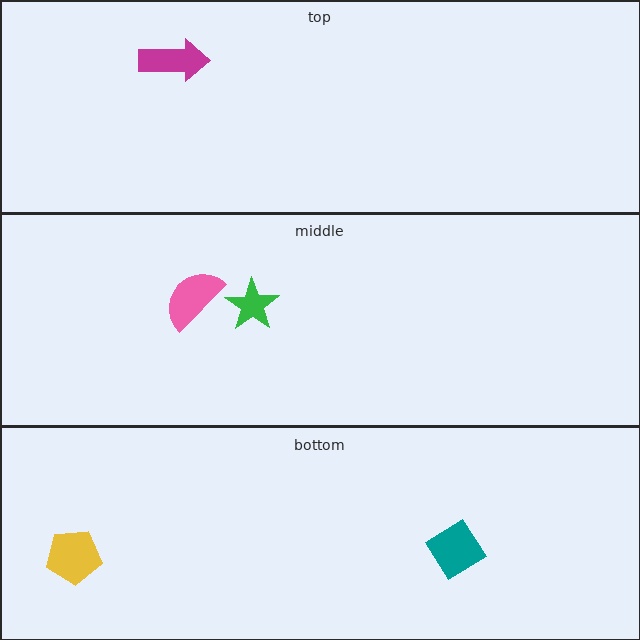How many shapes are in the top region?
1.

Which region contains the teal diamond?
The bottom region.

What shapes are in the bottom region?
The teal diamond, the yellow pentagon.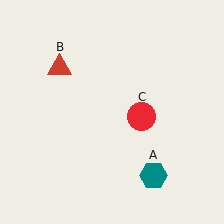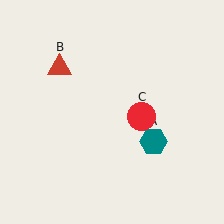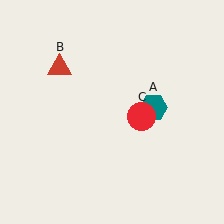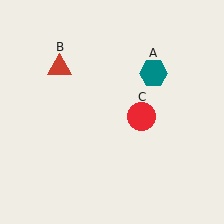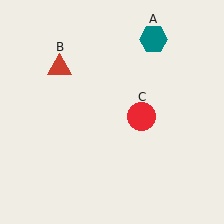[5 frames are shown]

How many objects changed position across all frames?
1 object changed position: teal hexagon (object A).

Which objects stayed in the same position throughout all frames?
Red triangle (object B) and red circle (object C) remained stationary.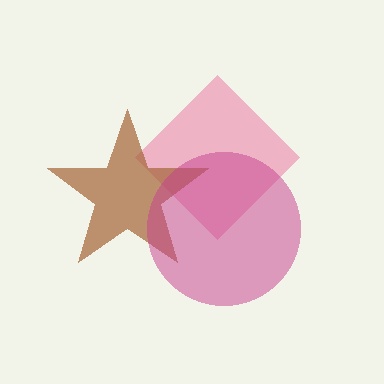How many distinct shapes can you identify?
There are 3 distinct shapes: a pink diamond, a brown star, a magenta circle.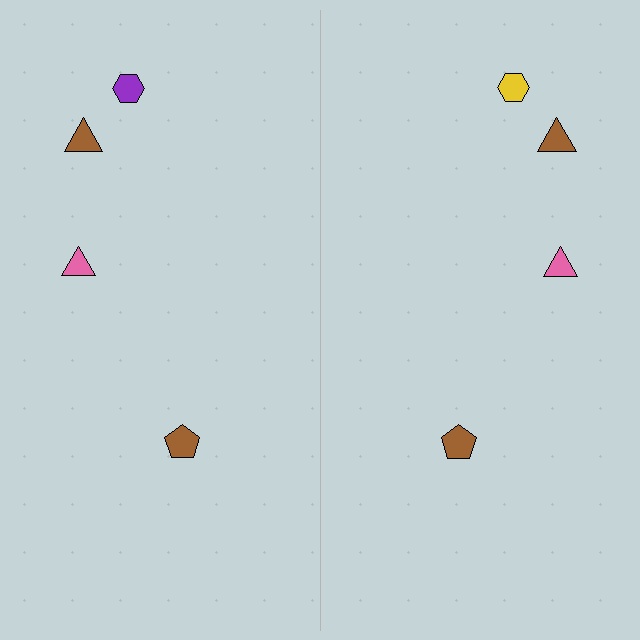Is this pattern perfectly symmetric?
No, the pattern is not perfectly symmetric. The yellow hexagon on the right side breaks the symmetry — its mirror counterpart is purple.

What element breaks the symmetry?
The yellow hexagon on the right side breaks the symmetry — its mirror counterpart is purple.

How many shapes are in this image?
There are 8 shapes in this image.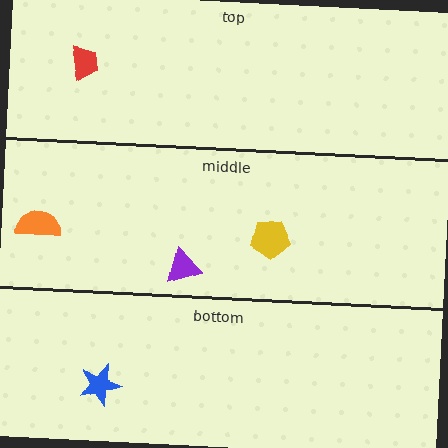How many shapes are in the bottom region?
1.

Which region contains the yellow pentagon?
The middle region.